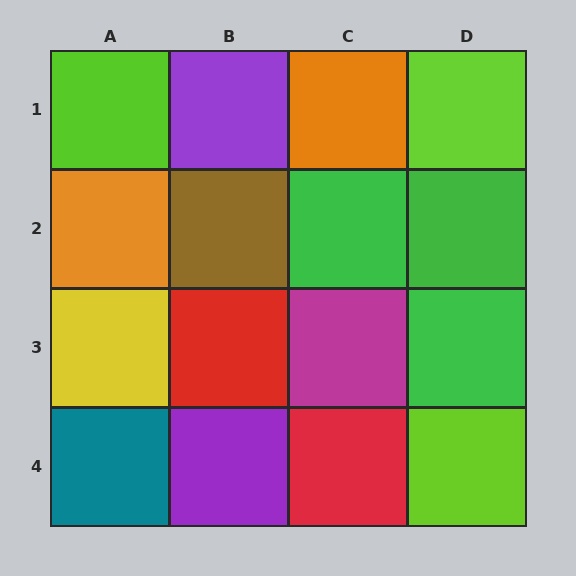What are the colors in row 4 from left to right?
Teal, purple, red, lime.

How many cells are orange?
2 cells are orange.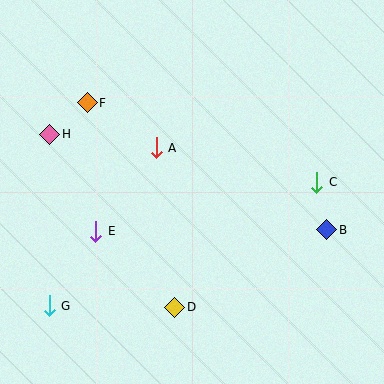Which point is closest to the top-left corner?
Point F is closest to the top-left corner.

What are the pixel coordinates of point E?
Point E is at (96, 231).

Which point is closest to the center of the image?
Point A at (156, 148) is closest to the center.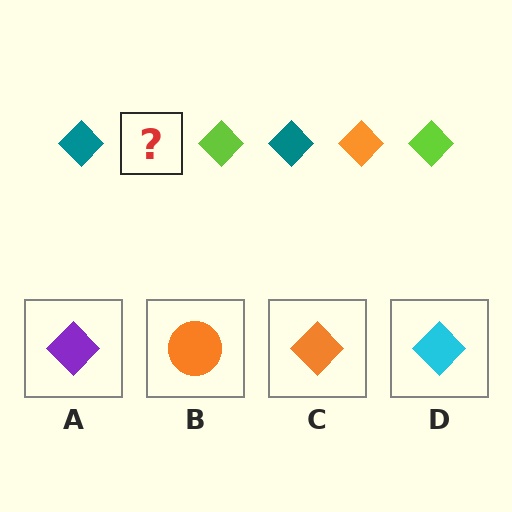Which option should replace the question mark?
Option C.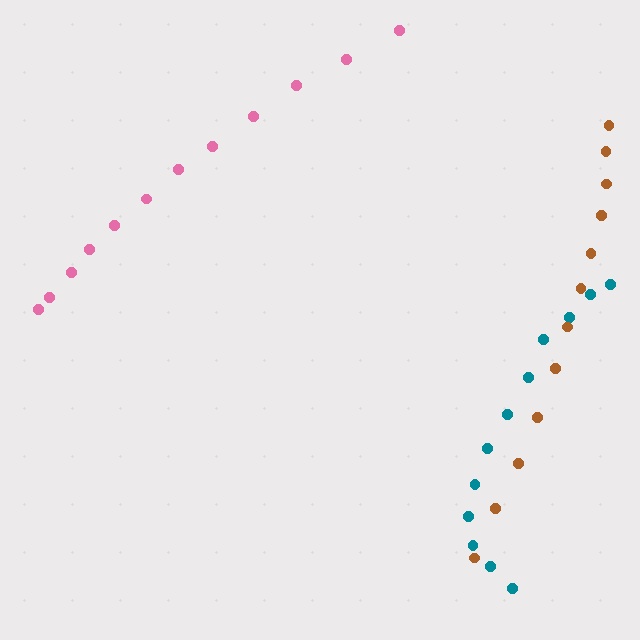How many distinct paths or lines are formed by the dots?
There are 3 distinct paths.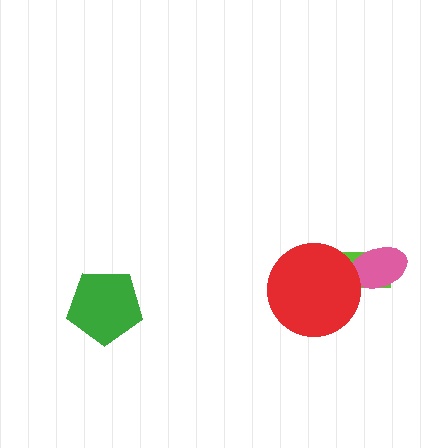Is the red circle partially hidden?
No, no other shape covers it.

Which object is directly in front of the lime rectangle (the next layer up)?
The pink ellipse is directly in front of the lime rectangle.